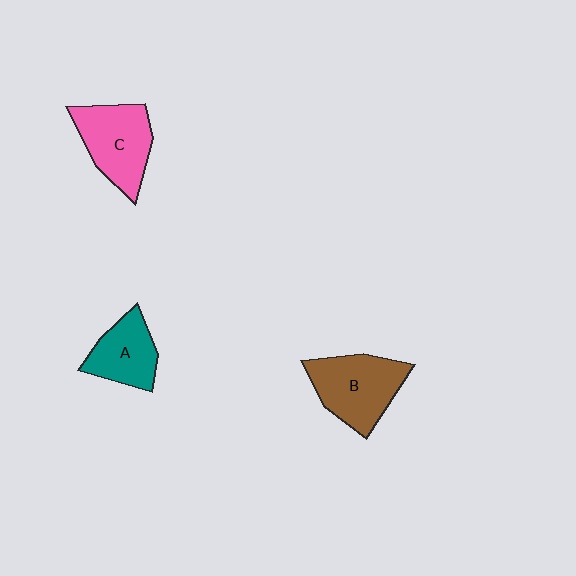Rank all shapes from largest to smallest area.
From largest to smallest: B (brown), C (pink), A (teal).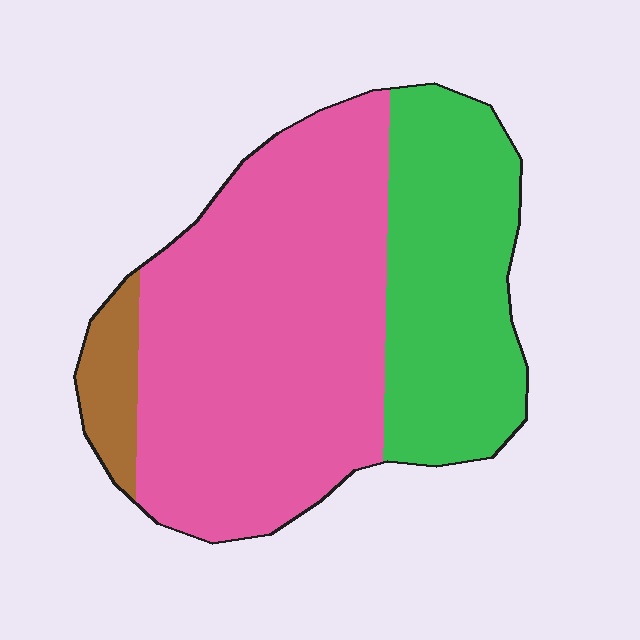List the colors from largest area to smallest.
From largest to smallest: pink, green, brown.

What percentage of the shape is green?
Green covers around 35% of the shape.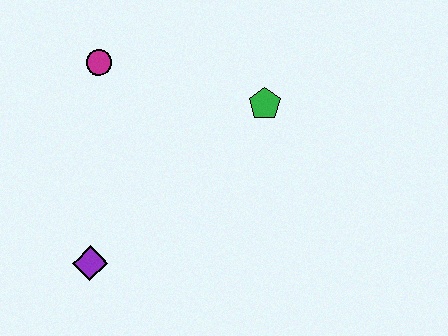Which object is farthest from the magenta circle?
The purple diamond is farthest from the magenta circle.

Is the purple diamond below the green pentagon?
Yes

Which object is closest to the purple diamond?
The magenta circle is closest to the purple diamond.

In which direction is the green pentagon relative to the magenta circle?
The green pentagon is to the right of the magenta circle.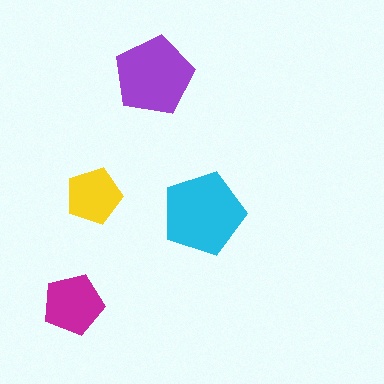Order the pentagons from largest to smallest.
the cyan one, the purple one, the magenta one, the yellow one.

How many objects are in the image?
There are 4 objects in the image.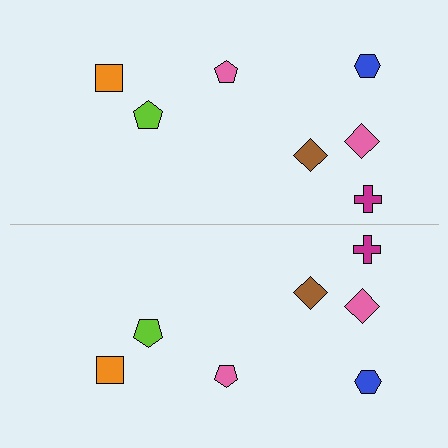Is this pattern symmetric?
Yes, this pattern has bilateral (reflection) symmetry.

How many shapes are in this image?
There are 14 shapes in this image.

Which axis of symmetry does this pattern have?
The pattern has a horizontal axis of symmetry running through the center of the image.